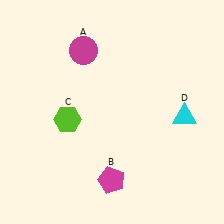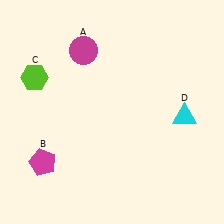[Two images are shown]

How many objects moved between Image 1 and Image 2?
2 objects moved between the two images.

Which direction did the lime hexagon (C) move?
The lime hexagon (C) moved up.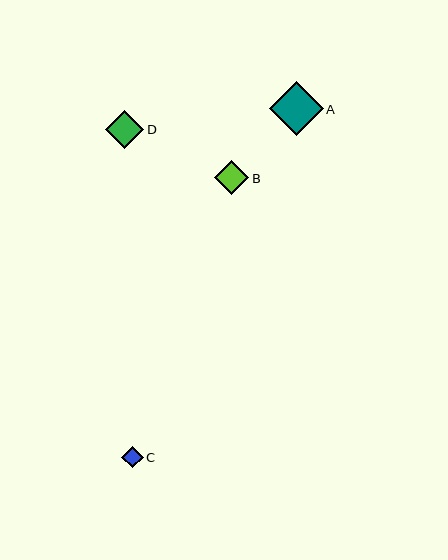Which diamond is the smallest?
Diamond C is the smallest with a size of approximately 21 pixels.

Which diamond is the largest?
Diamond A is the largest with a size of approximately 54 pixels.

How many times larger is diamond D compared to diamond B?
Diamond D is approximately 1.1 times the size of diamond B.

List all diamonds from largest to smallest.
From largest to smallest: A, D, B, C.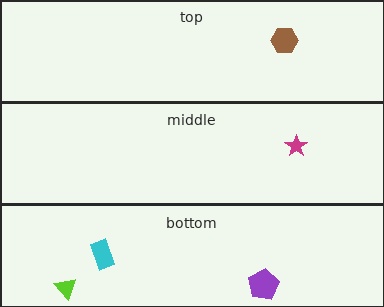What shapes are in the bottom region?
The lime triangle, the cyan rectangle, the purple pentagon.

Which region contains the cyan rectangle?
The bottom region.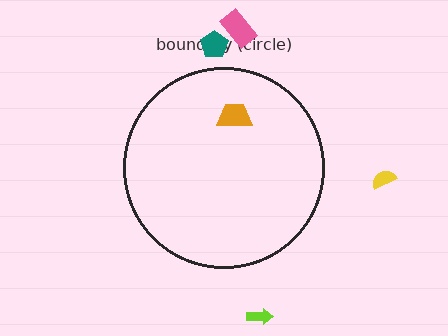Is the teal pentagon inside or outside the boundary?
Outside.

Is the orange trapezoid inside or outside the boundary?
Inside.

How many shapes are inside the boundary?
1 inside, 4 outside.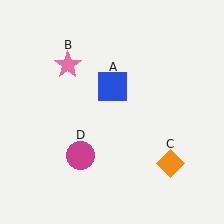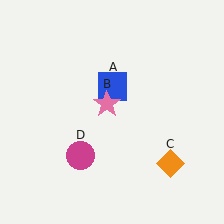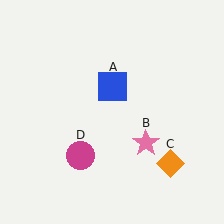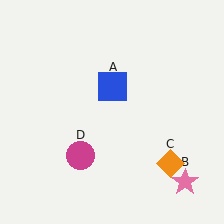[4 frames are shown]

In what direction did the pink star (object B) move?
The pink star (object B) moved down and to the right.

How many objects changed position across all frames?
1 object changed position: pink star (object B).